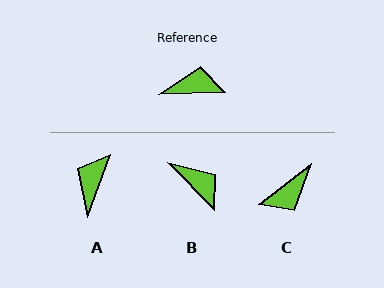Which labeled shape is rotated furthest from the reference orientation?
C, about 144 degrees away.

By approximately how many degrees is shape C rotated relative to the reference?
Approximately 144 degrees clockwise.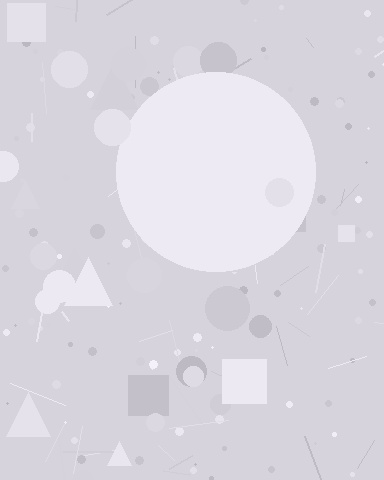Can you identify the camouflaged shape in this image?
The camouflaged shape is a circle.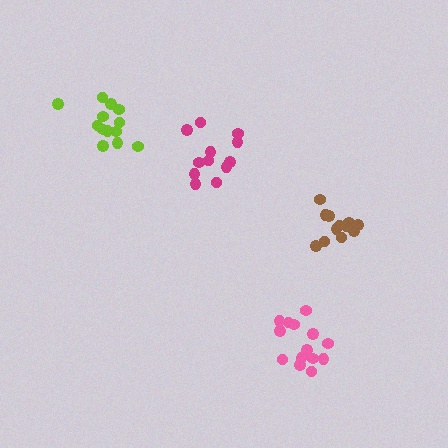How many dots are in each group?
Group 1: 12 dots, Group 2: 13 dots, Group 3: 12 dots, Group 4: 14 dots (51 total).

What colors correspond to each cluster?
The clusters are colored: magenta, lime, brown, pink.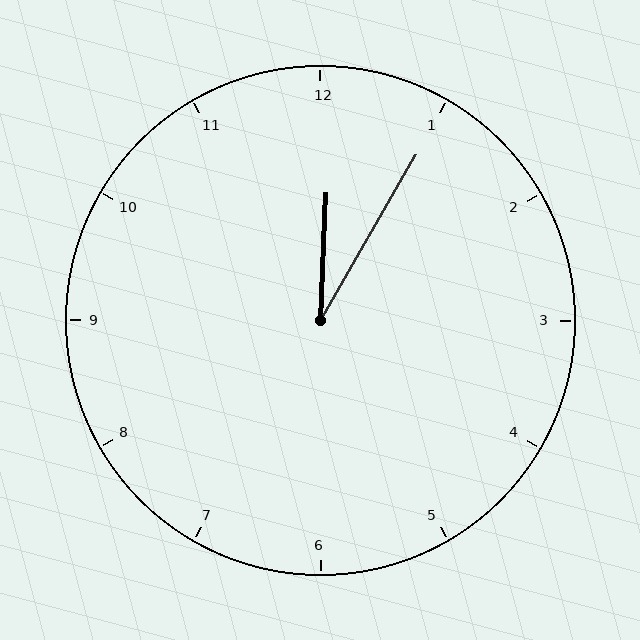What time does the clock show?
12:05.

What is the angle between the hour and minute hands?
Approximately 28 degrees.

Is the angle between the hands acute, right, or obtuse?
It is acute.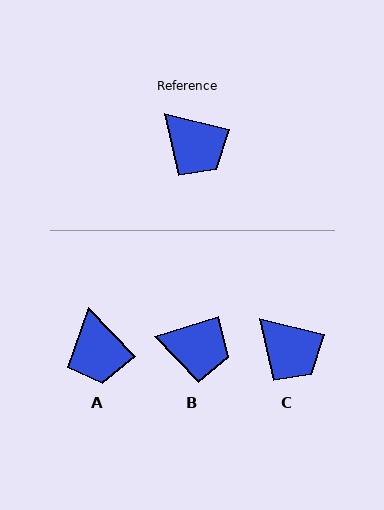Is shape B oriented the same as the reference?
No, it is off by about 31 degrees.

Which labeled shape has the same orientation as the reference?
C.